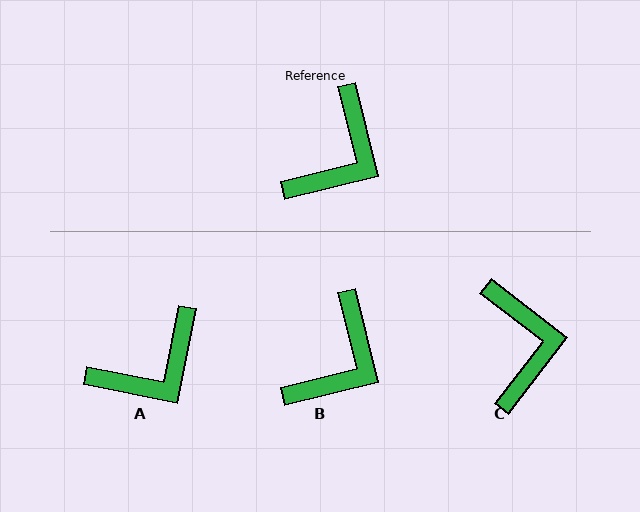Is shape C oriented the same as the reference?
No, it is off by about 39 degrees.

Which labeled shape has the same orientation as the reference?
B.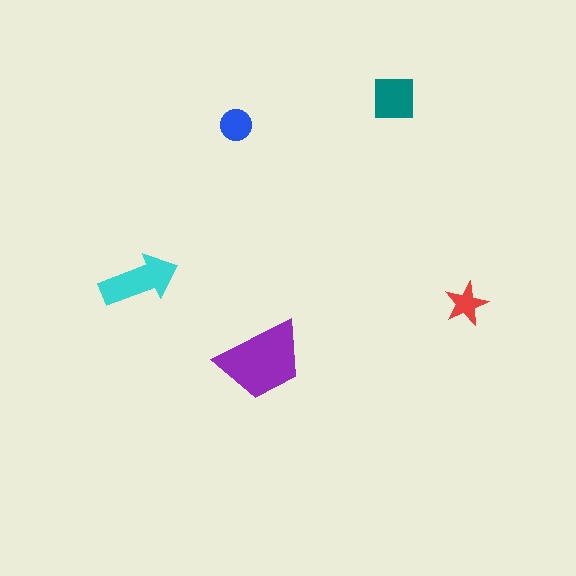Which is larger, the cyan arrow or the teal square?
The cyan arrow.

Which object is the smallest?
The red star.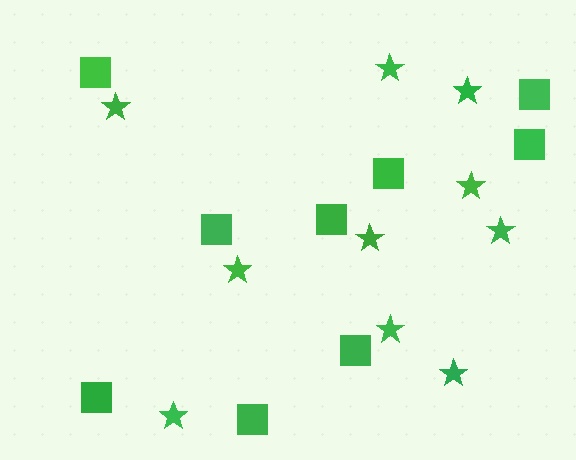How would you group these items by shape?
There are 2 groups: one group of stars (10) and one group of squares (9).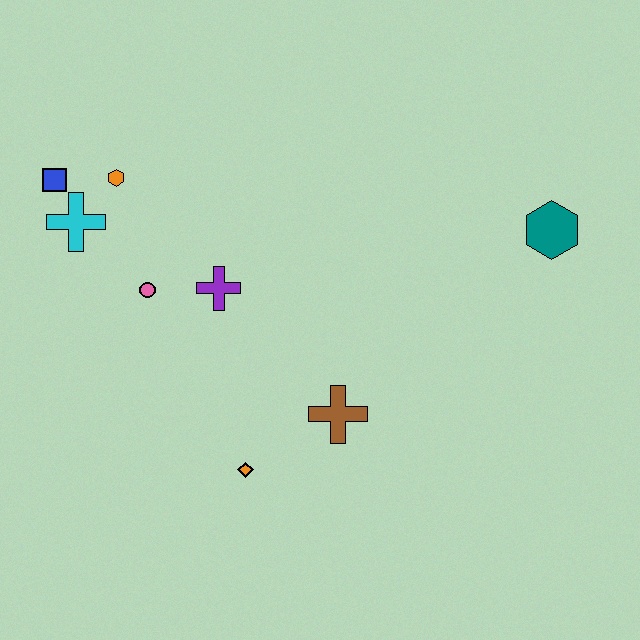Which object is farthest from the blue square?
The teal hexagon is farthest from the blue square.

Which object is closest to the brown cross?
The orange diamond is closest to the brown cross.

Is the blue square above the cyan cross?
Yes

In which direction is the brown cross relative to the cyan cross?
The brown cross is to the right of the cyan cross.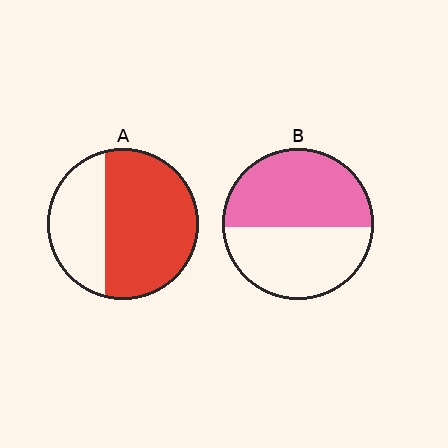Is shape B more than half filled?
Roughly half.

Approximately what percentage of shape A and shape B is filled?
A is approximately 65% and B is approximately 55%.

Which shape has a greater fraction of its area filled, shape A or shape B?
Shape A.